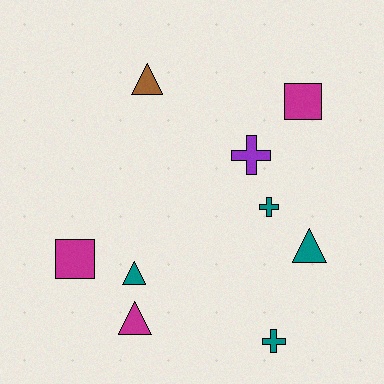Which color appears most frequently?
Teal, with 4 objects.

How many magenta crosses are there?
There are no magenta crosses.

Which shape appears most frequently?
Triangle, with 4 objects.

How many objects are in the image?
There are 9 objects.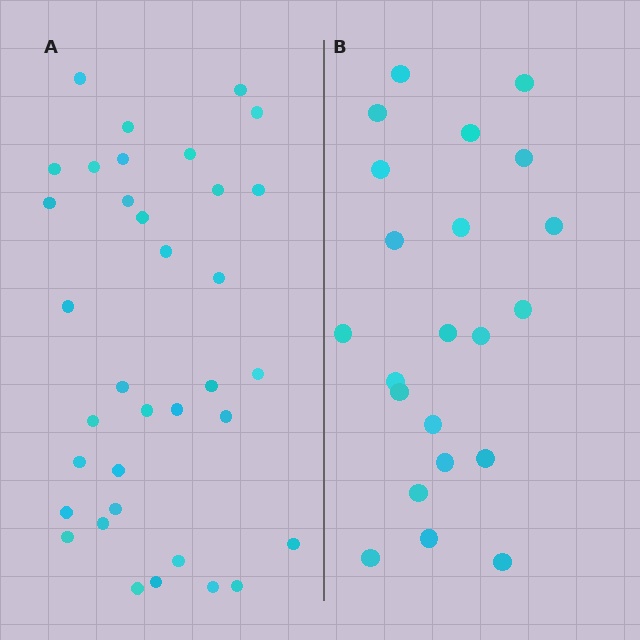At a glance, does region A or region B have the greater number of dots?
Region A (the left region) has more dots.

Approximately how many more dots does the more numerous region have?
Region A has approximately 15 more dots than region B.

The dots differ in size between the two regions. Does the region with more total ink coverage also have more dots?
No. Region B has more total ink coverage because its dots are larger, but region A actually contains more individual dots. Total area can be misleading — the number of items is what matters here.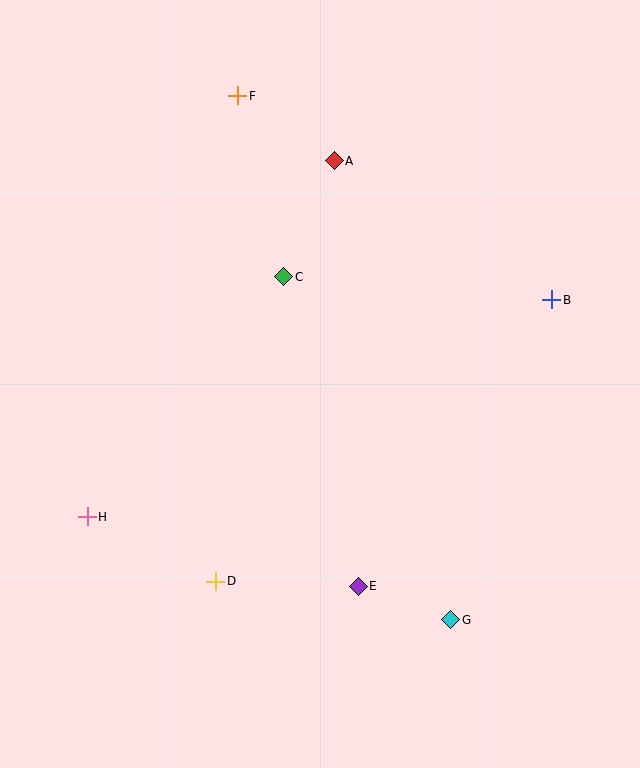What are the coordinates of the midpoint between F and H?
The midpoint between F and H is at (163, 306).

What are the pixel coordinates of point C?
Point C is at (284, 277).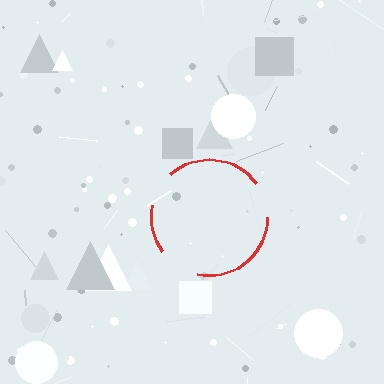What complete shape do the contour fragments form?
The contour fragments form a circle.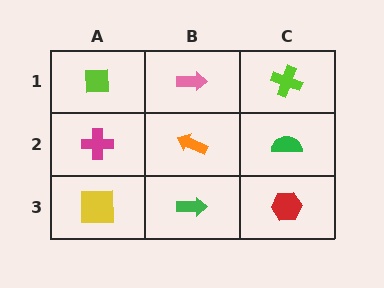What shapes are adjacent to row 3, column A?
A magenta cross (row 2, column A), a green arrow (row 3, column B).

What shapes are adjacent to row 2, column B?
A pink arrow (row 1, column B), a green arrow (row 3, column B), a magenta cross (row 2, column A), a green semicircle (row 2, column C).